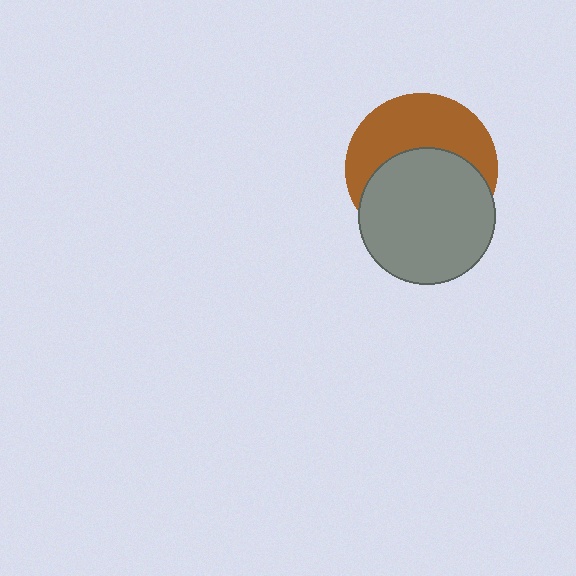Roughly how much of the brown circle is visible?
About half of it is visible (roughly 47%).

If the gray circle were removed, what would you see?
You would see the complete brown circle.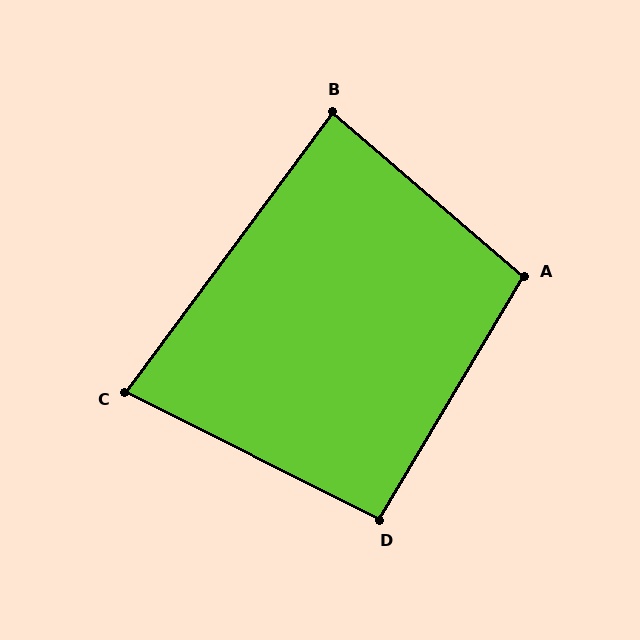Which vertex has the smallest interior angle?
C, at approximately 80 degrees.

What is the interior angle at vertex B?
Approximately 86 degrees (approximately right).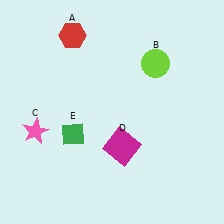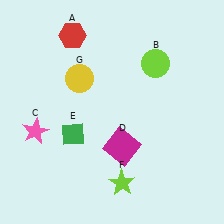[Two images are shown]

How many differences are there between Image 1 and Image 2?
There are 2 differences between the two images.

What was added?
A lime star (F), a yellow circle (G) were added in Image 2.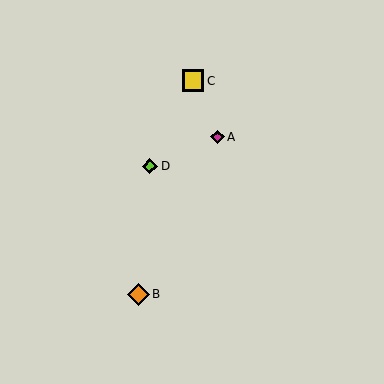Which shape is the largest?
The orange diamond (labeled B) is the largest.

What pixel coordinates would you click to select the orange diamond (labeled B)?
Click at (139, 294) to select the orange diamond B.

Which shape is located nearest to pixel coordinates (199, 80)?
The yellow square (labeled C) at (193, 81) is nearest to that location.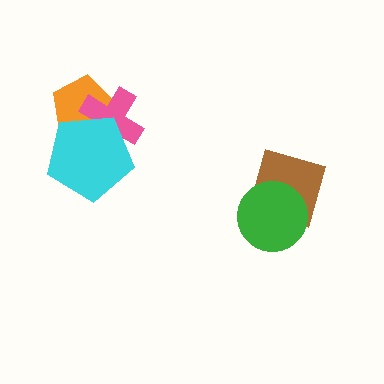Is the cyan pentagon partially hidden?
No, no other shape covers it.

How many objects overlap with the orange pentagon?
2 objects overlap with the orange pentagon.